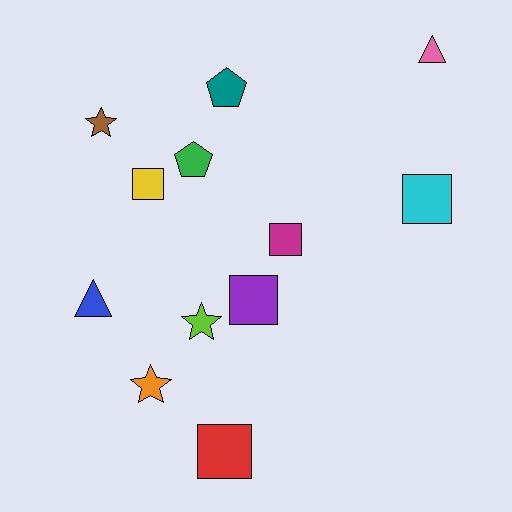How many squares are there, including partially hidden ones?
There are 5 squares.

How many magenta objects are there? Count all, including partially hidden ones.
There is 1 magenta object.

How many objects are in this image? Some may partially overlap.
There are 12 objects.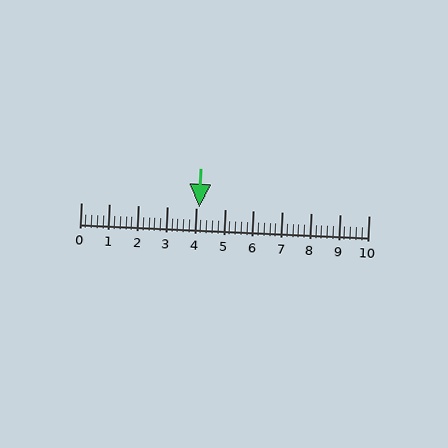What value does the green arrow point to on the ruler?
The green arrow points to approximately 4.1.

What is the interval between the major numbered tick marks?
The major tick marks are spaced 1 units apart.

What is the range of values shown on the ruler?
The ruler shows values from 0 to 10.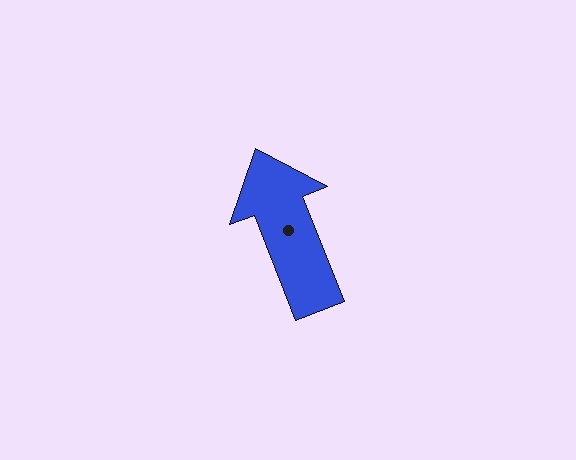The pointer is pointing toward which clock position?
Roughly 11 o'clock.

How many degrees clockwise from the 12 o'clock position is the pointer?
Approximately 338 degrees.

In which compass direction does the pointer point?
North.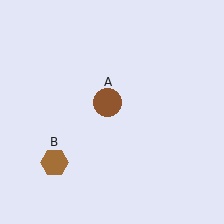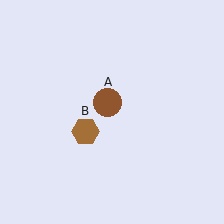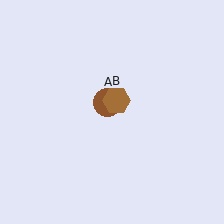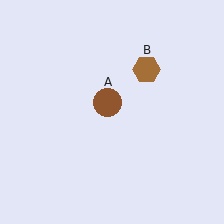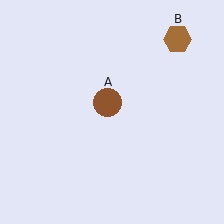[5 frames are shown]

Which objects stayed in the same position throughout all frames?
Brown circle (object A) remained stationary.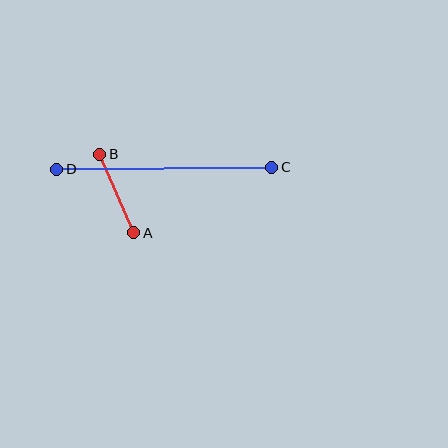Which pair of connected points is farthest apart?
Points C and D are farthest apart.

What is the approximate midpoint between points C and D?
The midpoint is at approximately (164, 168) pixels.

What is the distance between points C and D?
The distance is approximately 215 pixels.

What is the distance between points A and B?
The distance is approximately 85 pixels.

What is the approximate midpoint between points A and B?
The midpoint is at approximately (117, 194) pixels.